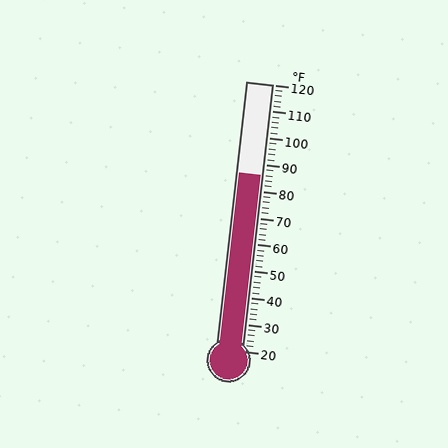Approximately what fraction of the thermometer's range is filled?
The thermometer is filled to approximately 65% of its range.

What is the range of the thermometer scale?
The thermometer scale ranges from 20°F to 120°F.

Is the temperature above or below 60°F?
The temperature is above 60°F.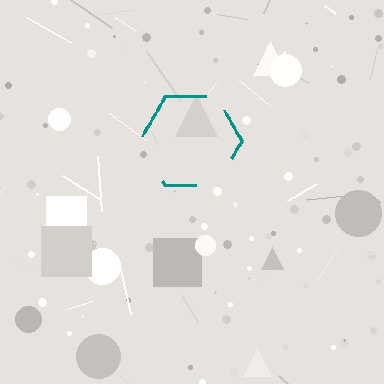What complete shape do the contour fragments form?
The contour fragments form a hexagon.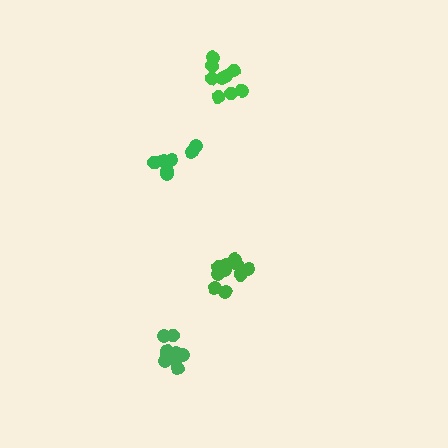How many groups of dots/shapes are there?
There are 4 groups.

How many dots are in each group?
Group 1: 7 dots, Group 2: 11 dots, Group 3: 9 dots, Group 4: 9 dots (36 total).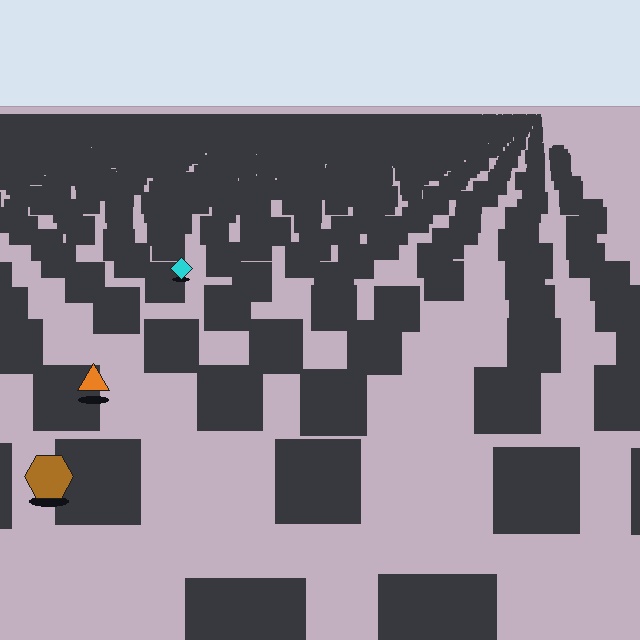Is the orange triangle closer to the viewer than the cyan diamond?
Yes. The orange triangle is closer — you can tell from the texture gradient: the ground texture is coarser near it.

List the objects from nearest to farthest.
From nearest to farthest: the brown hexagon, the orange triangle, the cyan diamond.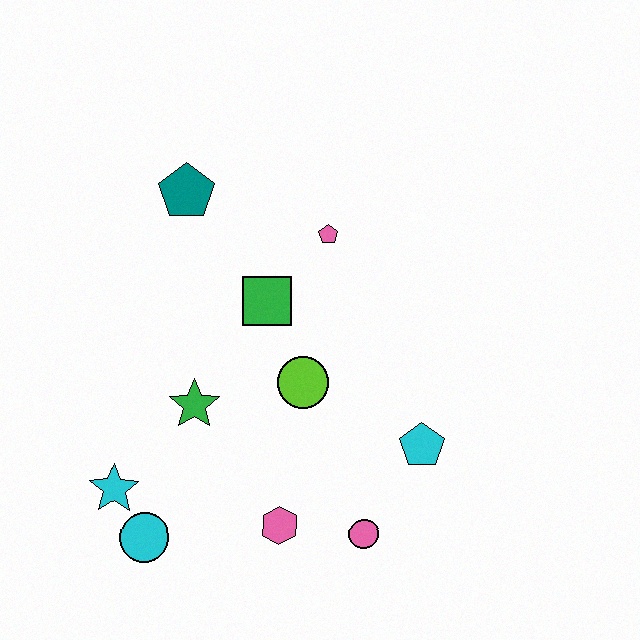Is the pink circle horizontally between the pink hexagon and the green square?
No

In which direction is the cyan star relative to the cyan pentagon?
The cyan star is to the left of the cyan pentagon.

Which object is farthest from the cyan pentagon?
The teal pentagon is farthest from the cyan pentagon.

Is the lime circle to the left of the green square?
No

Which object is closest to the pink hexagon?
The pink circle is closest to the pink hexagon.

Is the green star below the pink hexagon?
No